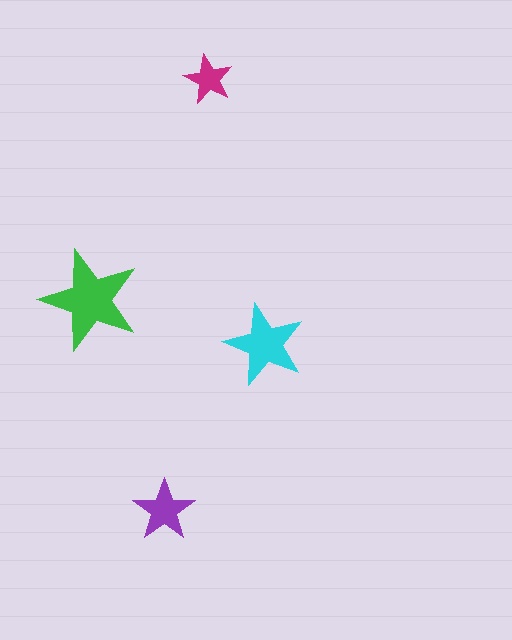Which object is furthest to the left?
The green star is leftmost.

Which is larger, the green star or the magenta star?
The green one.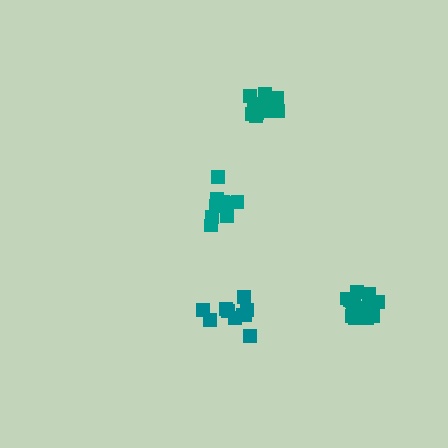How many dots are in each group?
Group 1: 13 dots, Group 2: 15 dots, Group 3: 12 dots, Group 4: 10 dots (50 total).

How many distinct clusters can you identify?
There are 4 distinct clusters.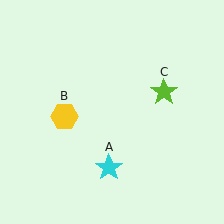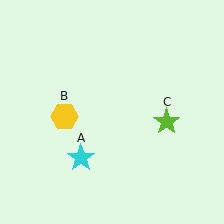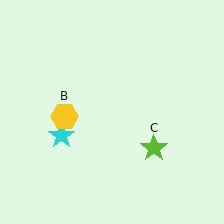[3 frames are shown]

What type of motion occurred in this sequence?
The cyan star (object A), lime star (object C) rotated clockwise around the center of the scene.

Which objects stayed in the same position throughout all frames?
Yellow hexagon (object B) remained stationary.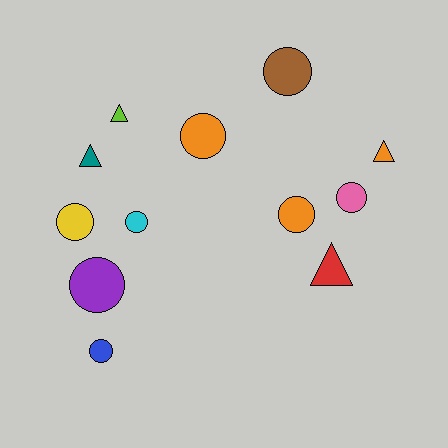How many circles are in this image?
There are 8 circles.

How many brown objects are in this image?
There is 1 brown object.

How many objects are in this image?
There are 12 objects.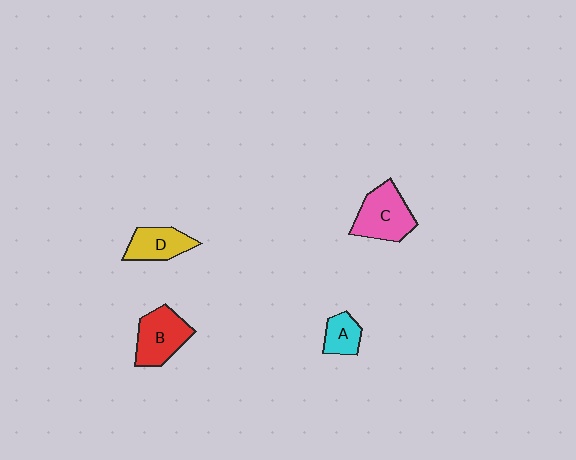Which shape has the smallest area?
Shape A (cyan).